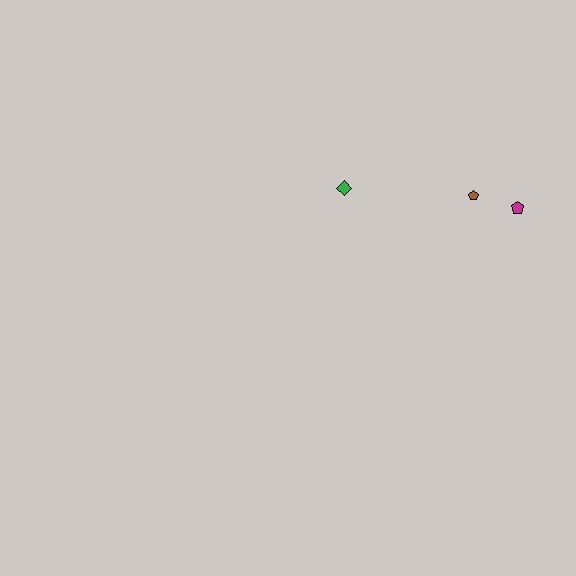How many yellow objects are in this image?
There are no yellow objects.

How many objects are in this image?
There are 3 objects.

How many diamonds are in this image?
There is 1 diamond.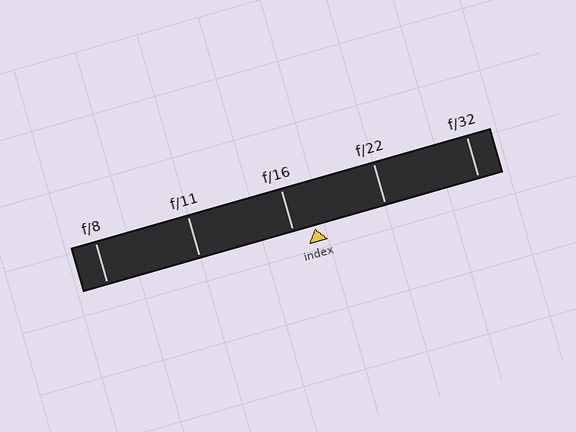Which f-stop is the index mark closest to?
The index mark is closest to f/16.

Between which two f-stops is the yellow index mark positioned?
The index mark is between f/16 and f/22.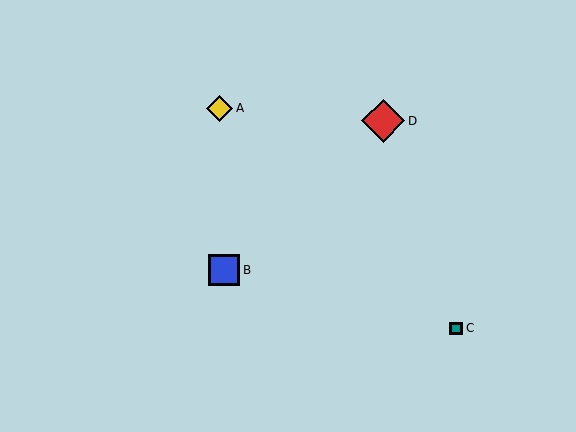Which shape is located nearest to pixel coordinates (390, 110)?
The red diamond (labeled D) at (383, 121) is nearest to that location.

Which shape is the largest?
The red diamond (labeled D) is the largest.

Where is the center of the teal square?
The center of the teal square is at (456, 328).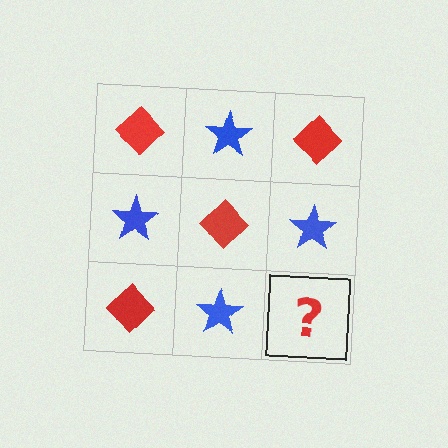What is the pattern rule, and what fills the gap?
The rule is that it alternates red diamond and blue star in a checkerboard pattern. The gap should be filled with a red diamond.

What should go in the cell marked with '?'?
The missing cell should contain a red diamond.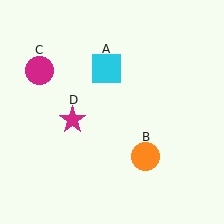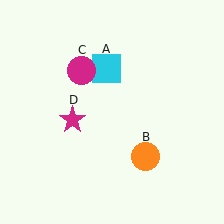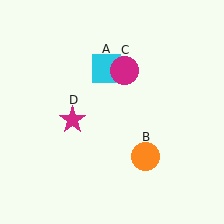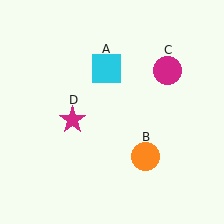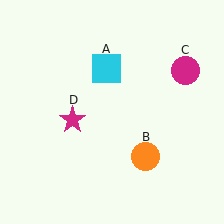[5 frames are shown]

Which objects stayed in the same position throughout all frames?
Cyan square (object A) and orange circle (object B) and magenta star (object D) remained stationary.